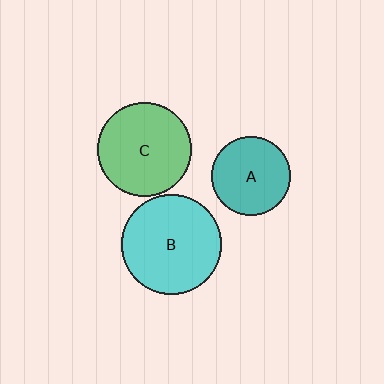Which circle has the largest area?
Circle B (cyan).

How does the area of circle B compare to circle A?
Approximately 1.6 times.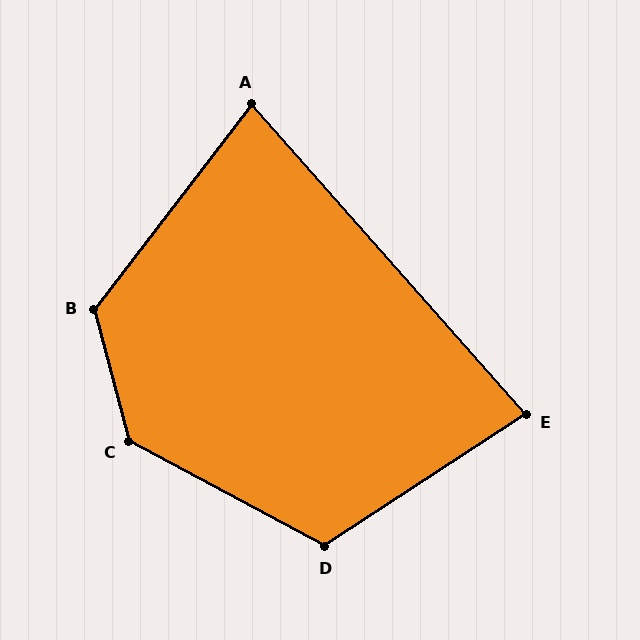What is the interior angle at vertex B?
Approximately 128 degrees (obtuse).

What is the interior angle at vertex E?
Approximately 82 degrees (acute).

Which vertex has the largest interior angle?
C, at approximately 133 degrees.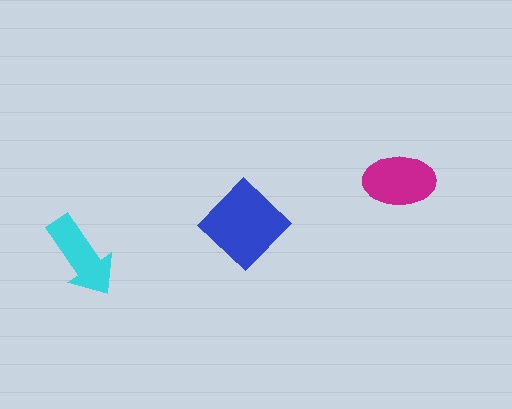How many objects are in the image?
There are 3 objects in the image.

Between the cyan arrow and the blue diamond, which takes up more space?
The blue diamond.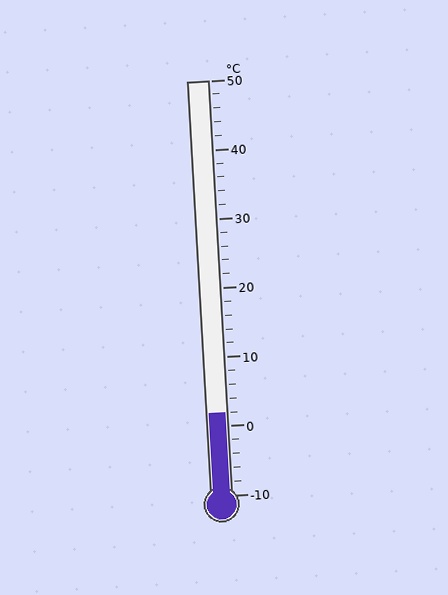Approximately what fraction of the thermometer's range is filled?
The thermometer is filled to approximately 20% of its range.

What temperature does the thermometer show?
The thermometer shows approximately 2°C.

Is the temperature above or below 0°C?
The temperature is above 0°C.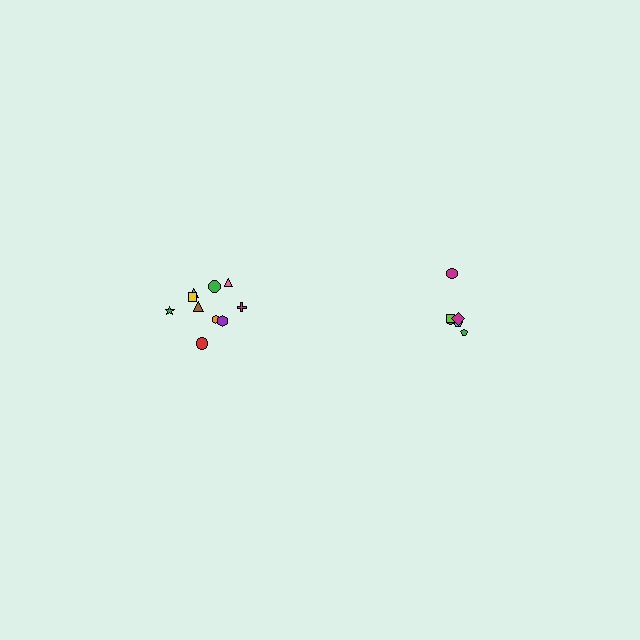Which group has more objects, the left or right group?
The left group.